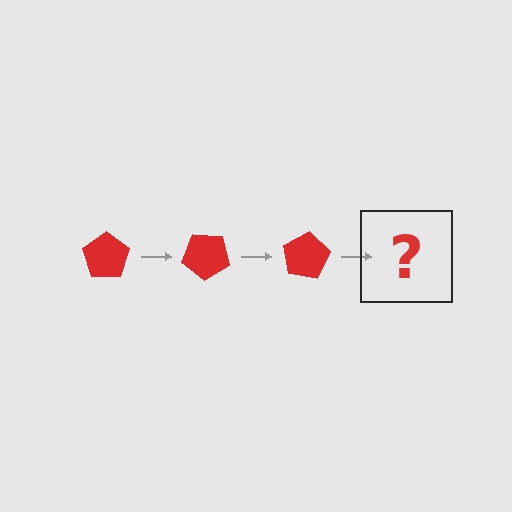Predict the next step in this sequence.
The next step is a red pentagon rotated 120 degrees.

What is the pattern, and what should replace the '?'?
The pattern is that the pentagon rotates 40 degrees each step. The '?' should be a red pentagon rotated 120 degrees.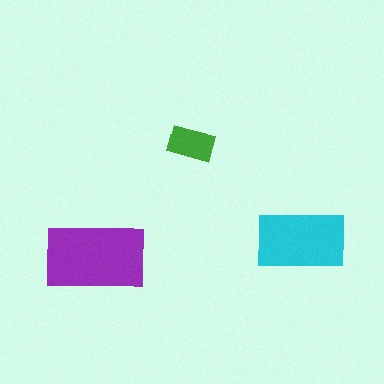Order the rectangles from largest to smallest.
the purple one, the cyan one, the green one.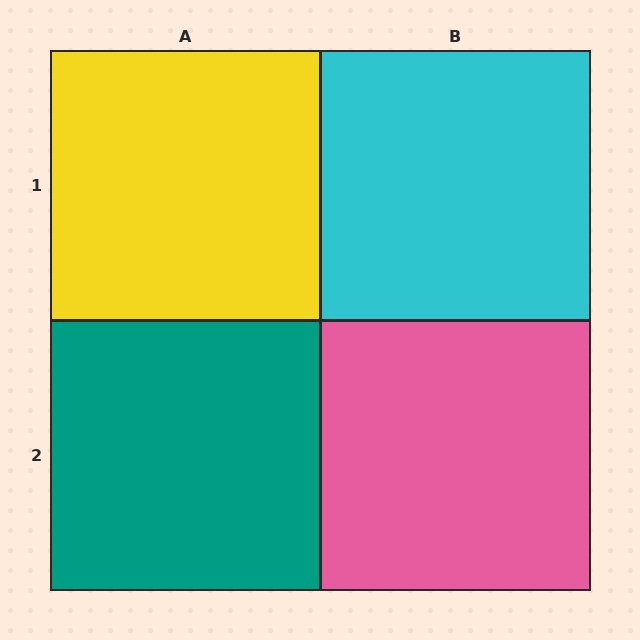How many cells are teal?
1 cell is teal.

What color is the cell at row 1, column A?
Yellow.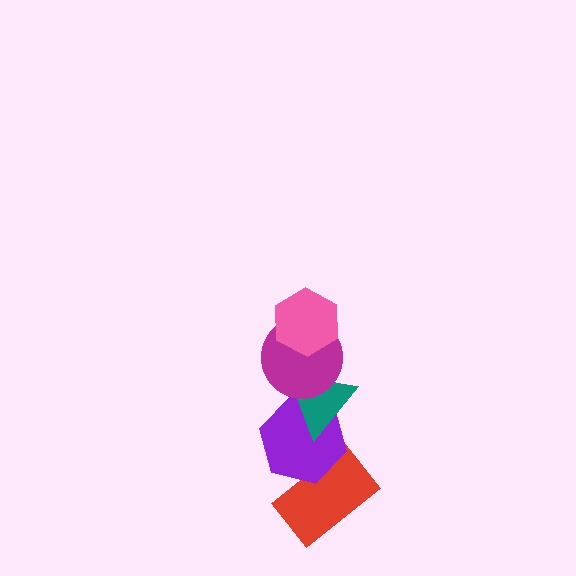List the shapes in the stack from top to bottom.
From top to bottom: the pink hexagon, the magenta circle, the teal triangle, the purple hexagon, the red rectangle.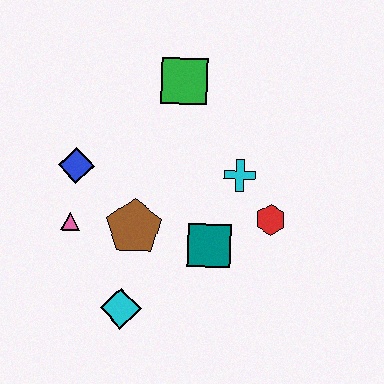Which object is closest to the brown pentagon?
The pink triangle is closest to the brown pentagon.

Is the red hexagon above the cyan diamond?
Yes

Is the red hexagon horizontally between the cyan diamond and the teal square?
No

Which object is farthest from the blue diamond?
The red hexagon is farthest from the blue diamond.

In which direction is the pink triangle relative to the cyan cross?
The pink triangle is to the left of the cyan cross.